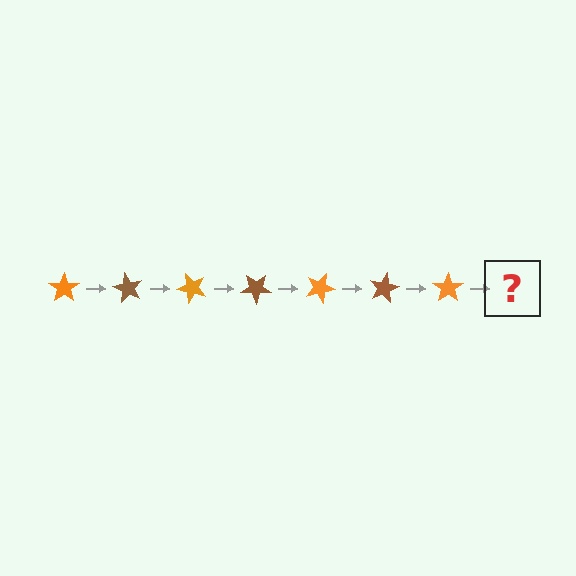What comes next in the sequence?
The next element should be a brown star, rotated 420 degrees from the start.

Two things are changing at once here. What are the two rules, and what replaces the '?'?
The two rules are that it rotates 60 degrees each step and the color cycles through orange and brown. The '?' should be a brown star, rotated 420 degrees from the start.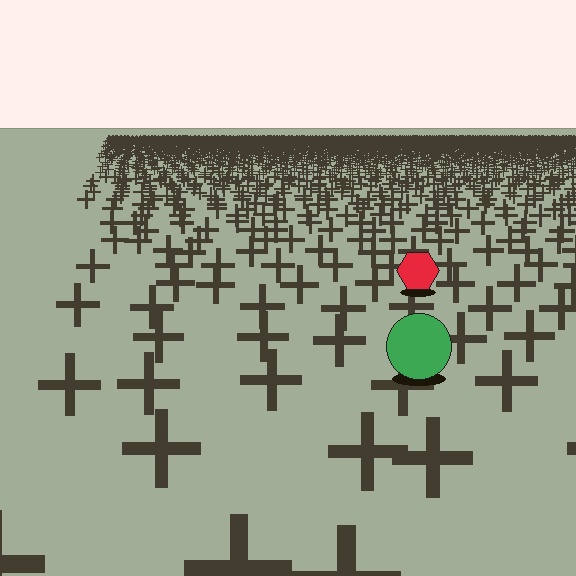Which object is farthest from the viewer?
The red hexagon is farthest from the viewer. It appears smaller and the ground texture around it is denser.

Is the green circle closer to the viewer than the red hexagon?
Yes. The green circle is closer — you can tell from the texture gradient: the ground texture is coarser near it.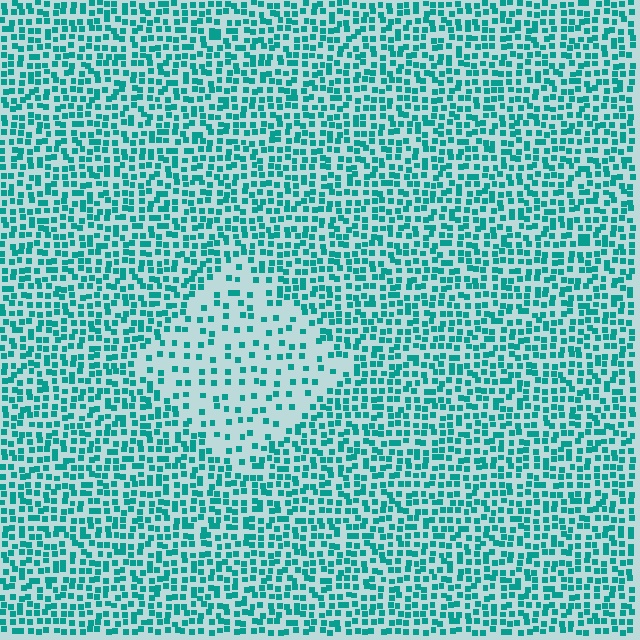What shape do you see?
I see a diamond.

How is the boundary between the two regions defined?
The boundary is defined by a change in element density (approximately 2.3x ratio). All elements are the same color, size, and shape.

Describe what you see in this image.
The image contains small teal elements arranged at two different densities. A diamond-shaped region is visible where the elements are less densely packed than the surrounding area.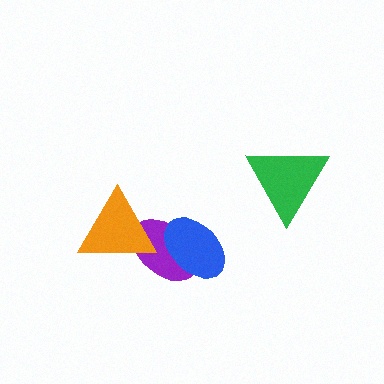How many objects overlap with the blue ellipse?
1 object overlaps with the blue ellipse.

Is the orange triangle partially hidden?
No, no other shape covers it.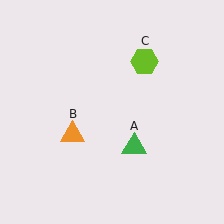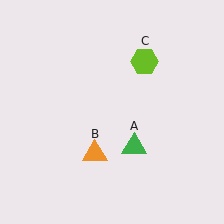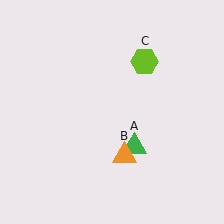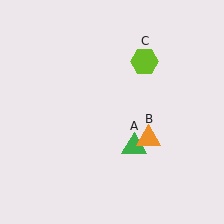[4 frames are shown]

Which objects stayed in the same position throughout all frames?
Green triangle (object A) and lime hexagon (object C) remained stationary.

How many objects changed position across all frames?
1 object changed position: orange triangle (object B).